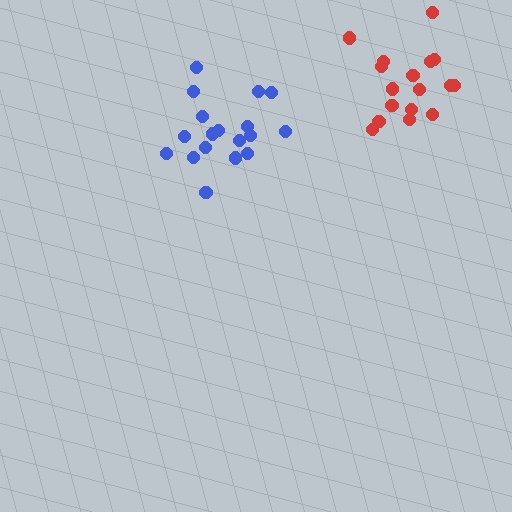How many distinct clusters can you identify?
There are 2 distinct clusters.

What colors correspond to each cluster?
The clusters are colored: red, blue.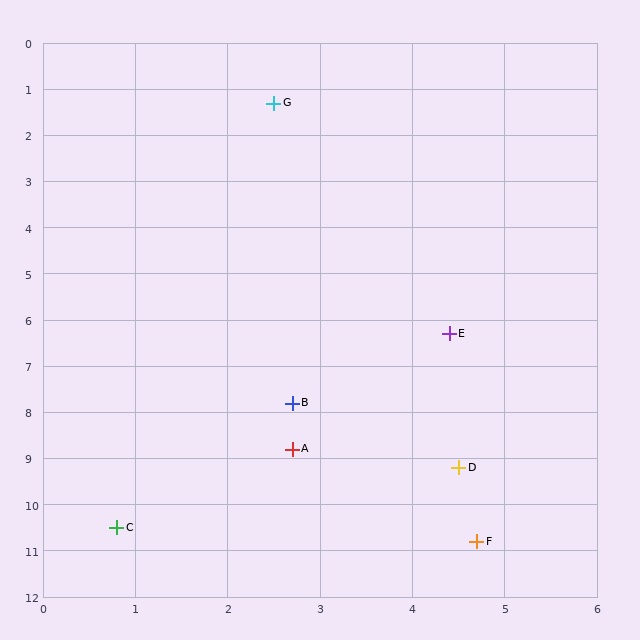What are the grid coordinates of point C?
Point C is at approximately (0.8, 10.5).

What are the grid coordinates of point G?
Point G is at approximately (2.5, 1.3).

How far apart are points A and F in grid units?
Points A and F are about 2.8 grid units apart.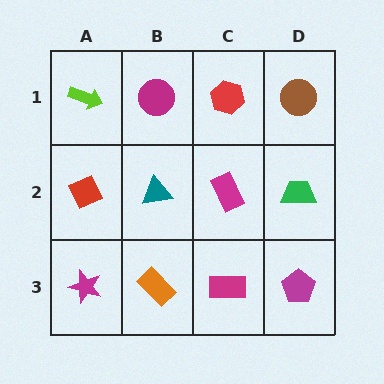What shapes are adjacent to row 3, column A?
A red diamond (row 2, column A), an orange rectangle (row 3, column B).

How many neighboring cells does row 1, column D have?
2.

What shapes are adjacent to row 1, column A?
A red diamond (row 2, column A), a magenta circle (row 1, column B).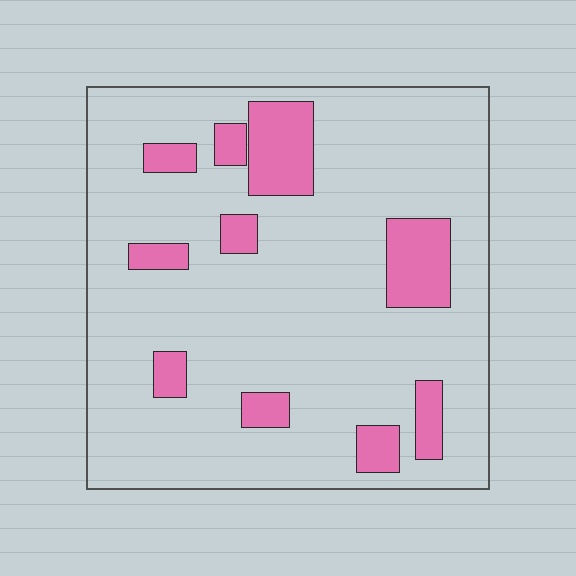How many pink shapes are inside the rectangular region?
10.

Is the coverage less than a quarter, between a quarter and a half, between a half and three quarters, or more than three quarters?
Less than a quarter.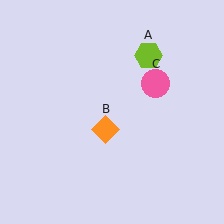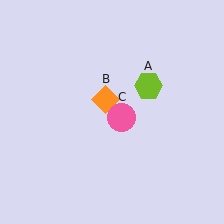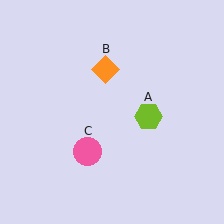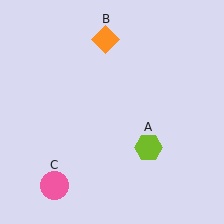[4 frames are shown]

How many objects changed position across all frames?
3 objects changed position: lime hexagon (object A), orange diamond (object B), pink circle (object C).